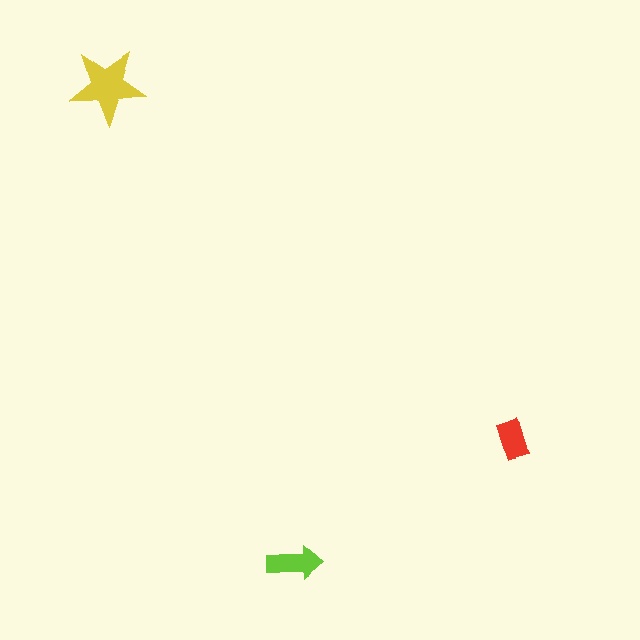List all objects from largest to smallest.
The yellow star, the lime arrow, the red rectangle.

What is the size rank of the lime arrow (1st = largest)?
2nd.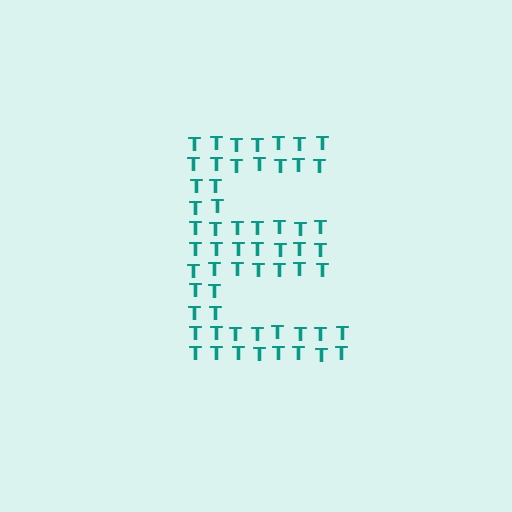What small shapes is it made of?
It is made of small letter T's.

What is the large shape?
The large shape is the letter E.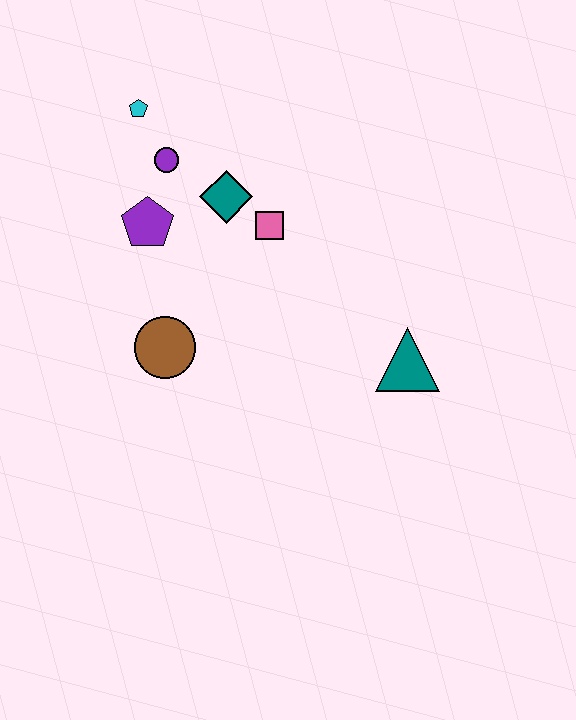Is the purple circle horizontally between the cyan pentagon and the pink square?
Yes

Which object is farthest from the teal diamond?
The teal triangle is farthest from the teal diamond.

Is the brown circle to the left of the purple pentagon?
No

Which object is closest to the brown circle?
The purple pentagon is closest to the brown circle.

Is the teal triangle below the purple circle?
Yes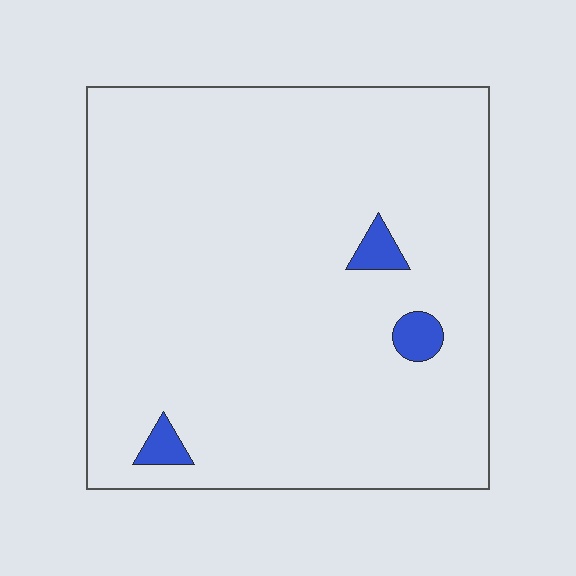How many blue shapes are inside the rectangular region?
3.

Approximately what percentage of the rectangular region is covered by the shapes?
Approximately 5%.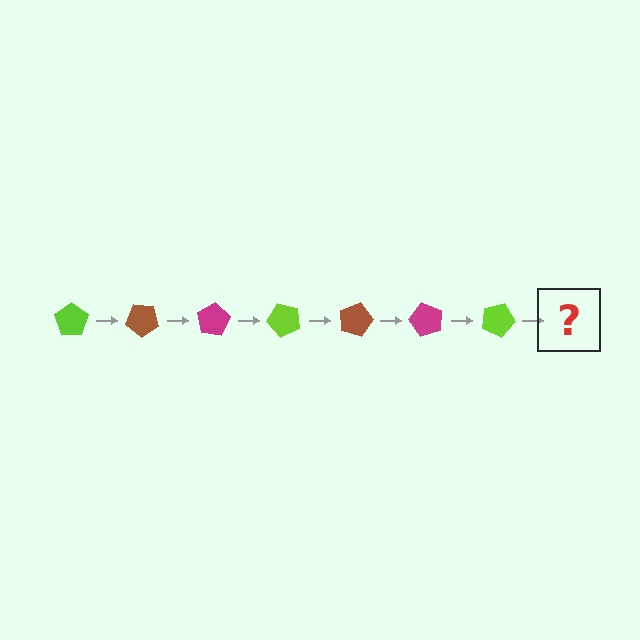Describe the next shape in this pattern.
It should be a brown pentagon, rotated 280 degrees from the start.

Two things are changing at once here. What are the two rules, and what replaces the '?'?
The two rules are that it rotates 40 degrees each step and the color cycles through lime, brown, and magenta. The '?' should be a brown pentagon, rotated 280 degrees from the start.